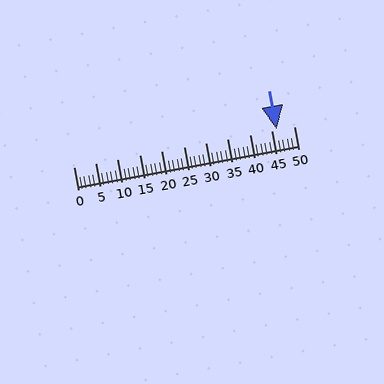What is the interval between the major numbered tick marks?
The major tick marks are spaced 5 units apart.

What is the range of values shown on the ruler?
The ruler shows values from 0 to 50.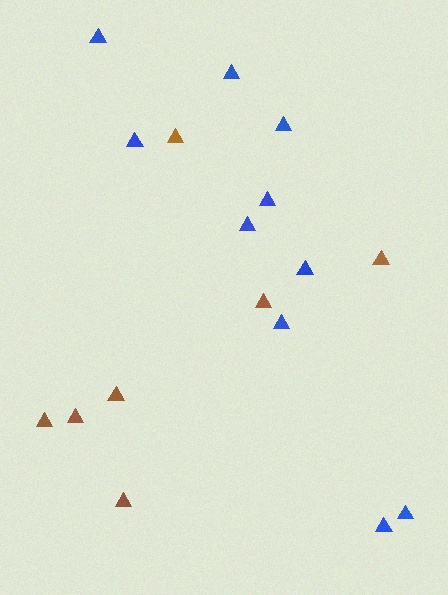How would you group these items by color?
There are 2 groups: one group of blue triangles (10) and one group of brown triangles (7).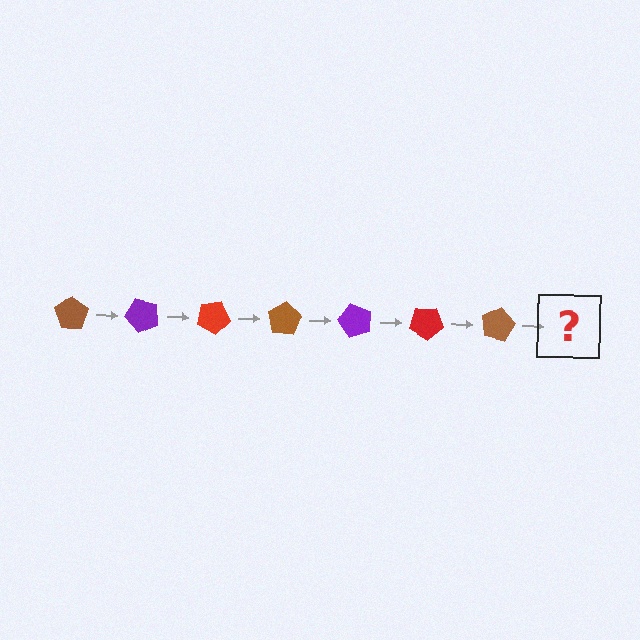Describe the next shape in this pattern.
It should be a purple pentagon, rotated 350 degrees from the start.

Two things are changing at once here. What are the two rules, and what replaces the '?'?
The two rules are that it rotates 50 degrees each step and the color cycles through brown, purple, and red. The '?' should be a purple pentagon, rotated 350 degrees from the start.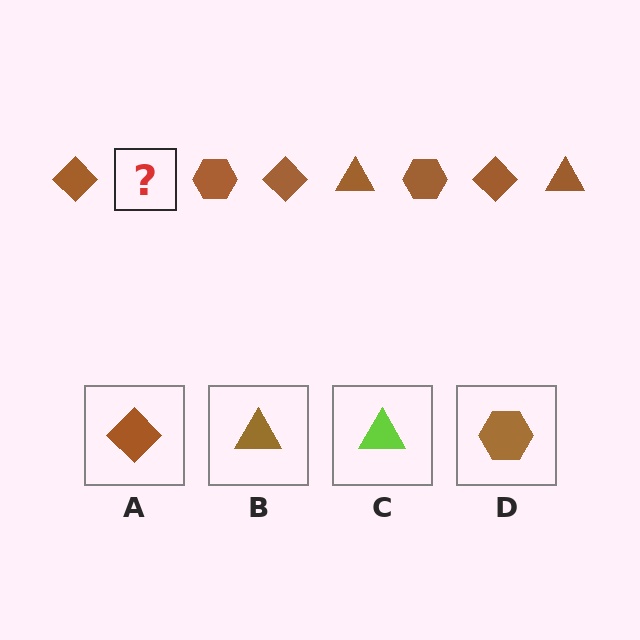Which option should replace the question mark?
Option B.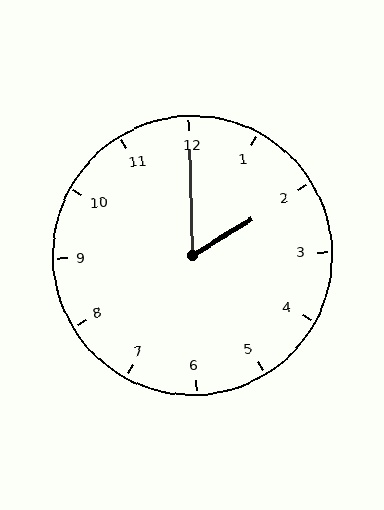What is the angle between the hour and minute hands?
Approximately 60 degrees.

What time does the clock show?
2:00.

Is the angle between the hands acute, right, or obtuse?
It is acute.